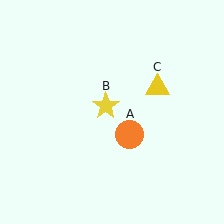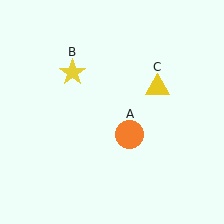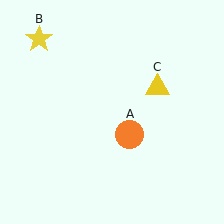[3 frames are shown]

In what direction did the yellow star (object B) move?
The yellow star (object B) moved up and to the left.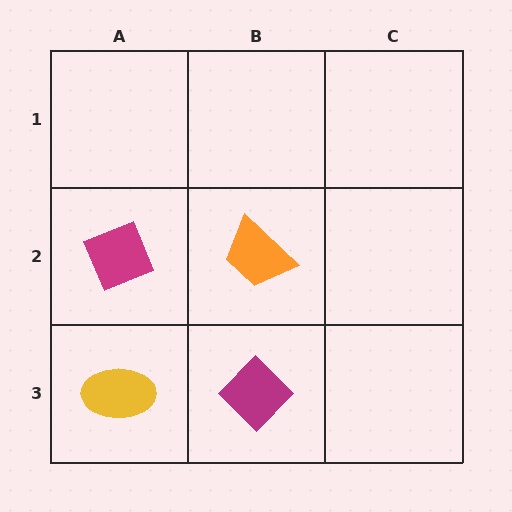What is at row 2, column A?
A magenta diamond.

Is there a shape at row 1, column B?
No, that cell is empty.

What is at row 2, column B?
An orange trapezoid.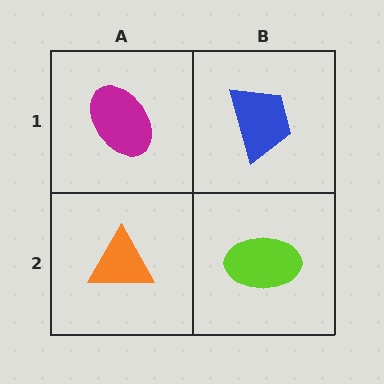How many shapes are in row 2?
2 shapes.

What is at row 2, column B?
A lime ellipse.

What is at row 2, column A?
An orange triangle.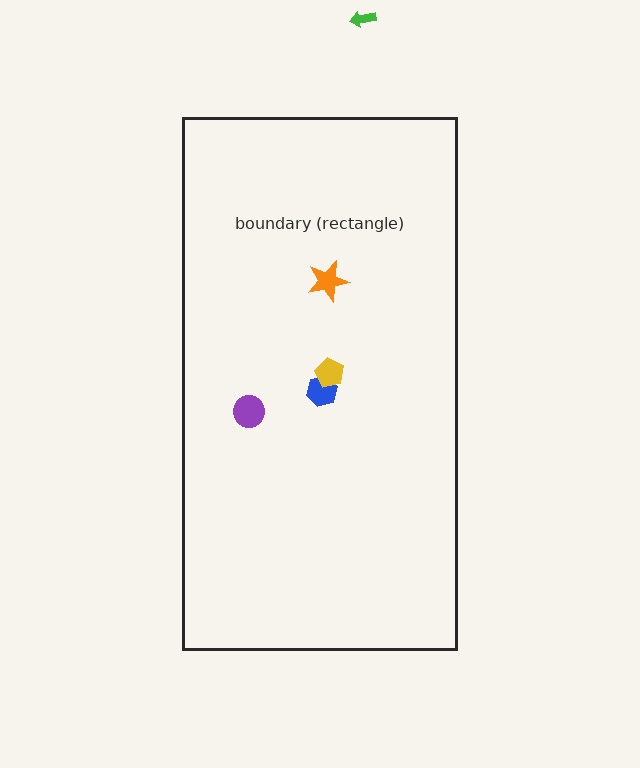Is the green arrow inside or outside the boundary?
Outside.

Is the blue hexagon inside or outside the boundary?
Inside.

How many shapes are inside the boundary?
4 inside, 1 outside.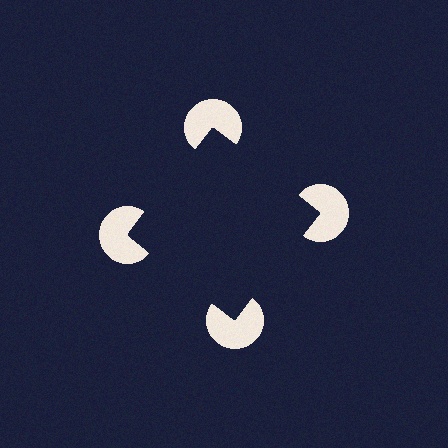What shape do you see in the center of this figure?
An illusory square — its edges are inferred from the aligned wedge cuts in the pac-man discs, not physically drawn.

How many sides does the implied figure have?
4 sides.